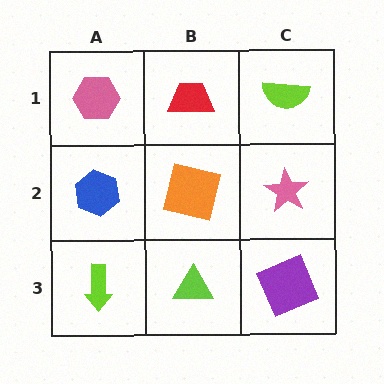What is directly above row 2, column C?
A lime semicircle.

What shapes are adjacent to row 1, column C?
A pink star (row 2, column C), a red trapezoid (row 1, column B).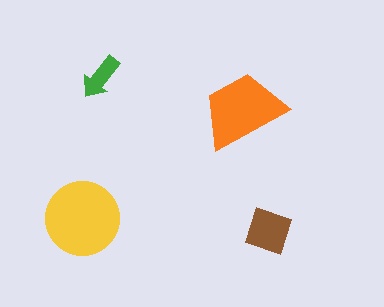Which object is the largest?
The yellow circle.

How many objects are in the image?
There are 4 objects in the image.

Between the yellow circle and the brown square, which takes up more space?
The yellow circle.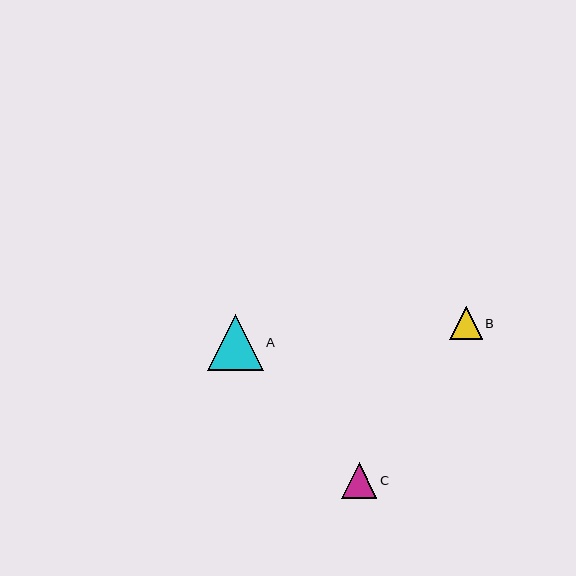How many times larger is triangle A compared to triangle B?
Triangle A is approximately 1.7 times the size of triangle B.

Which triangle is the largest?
Triangle A is the largest with a size of approximately 56 pixels.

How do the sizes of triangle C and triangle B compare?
Triangle C and triangle B are approximately the same size.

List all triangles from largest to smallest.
From largest to smallest: A, C, B.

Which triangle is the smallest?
Triangle B is the smallest with a size of approximately 33 pixels.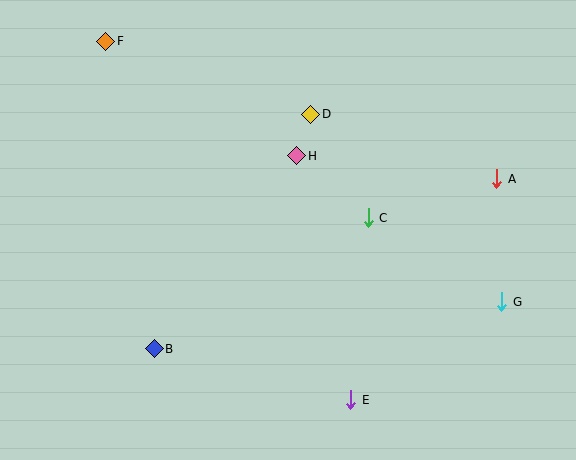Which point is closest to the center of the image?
Point H at (297, 156) is closest to the center.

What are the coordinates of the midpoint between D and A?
The midpoint between D and A is at (404, 147).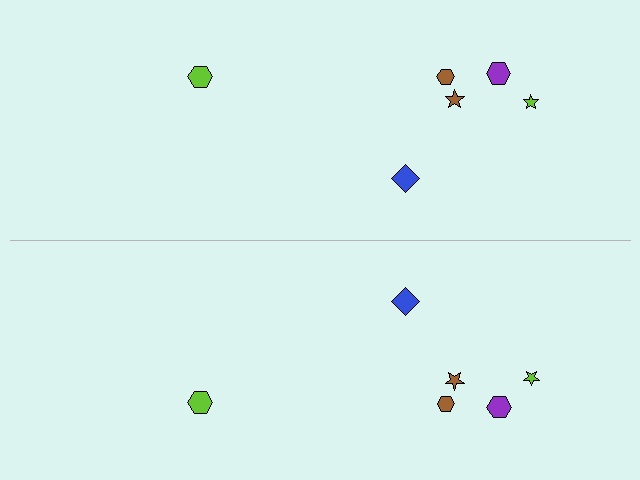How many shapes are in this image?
There are 12 shapes in this image.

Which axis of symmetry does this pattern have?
The pattern has a horizontal axis of symmetry running through the center of the image.